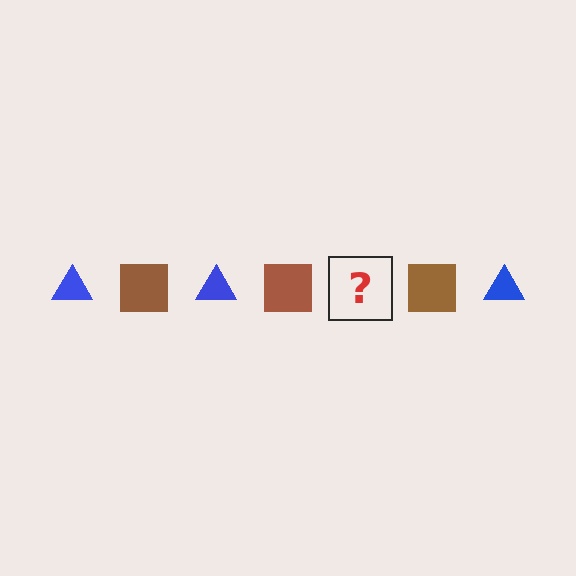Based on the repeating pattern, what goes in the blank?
The blank should be a blue triangle.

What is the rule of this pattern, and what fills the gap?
The rule is that the pattern alternates between blue triangle and brown square. The gap should be filled with a blue triangle.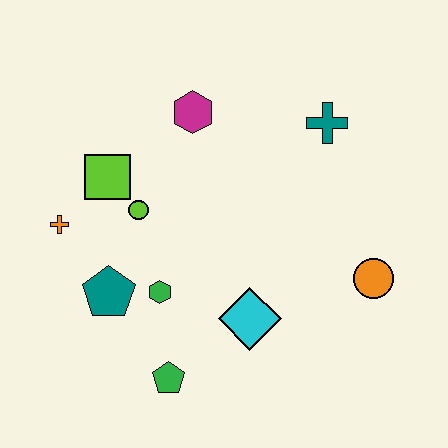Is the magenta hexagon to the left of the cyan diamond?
Yes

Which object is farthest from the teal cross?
The green pentagon is farthest from the teal cross.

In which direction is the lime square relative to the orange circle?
The lime square is to the left of the orange circle.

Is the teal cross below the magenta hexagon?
Yes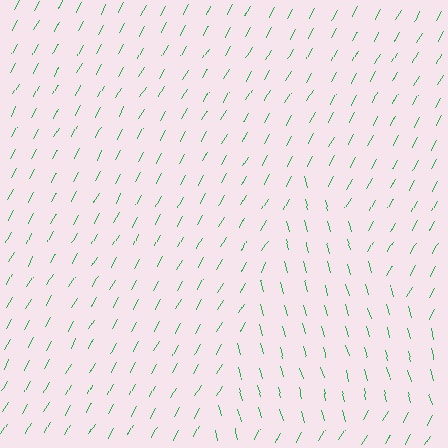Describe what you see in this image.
The image is filled with small green line segments. A triangle region in the image has lines oriented differently from the surrounding lines, creating a visible texture boundary.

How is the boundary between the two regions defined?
The boundary is defined purely by a change in line orientation (approximately 45 degrees difference). All lines are the same color and thickness.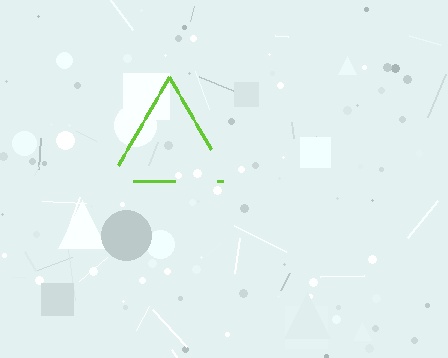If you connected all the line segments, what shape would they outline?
They would outline a triangle.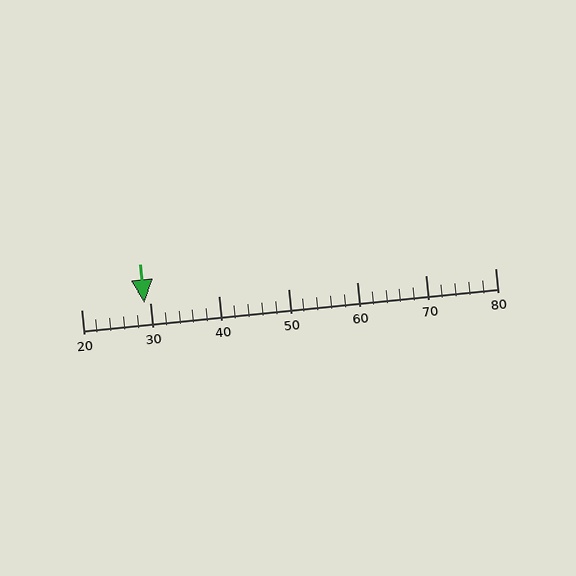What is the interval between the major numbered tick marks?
The major tick marks are spaced 10 units apart.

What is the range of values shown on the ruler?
The ruler shows values from 20 to 80.